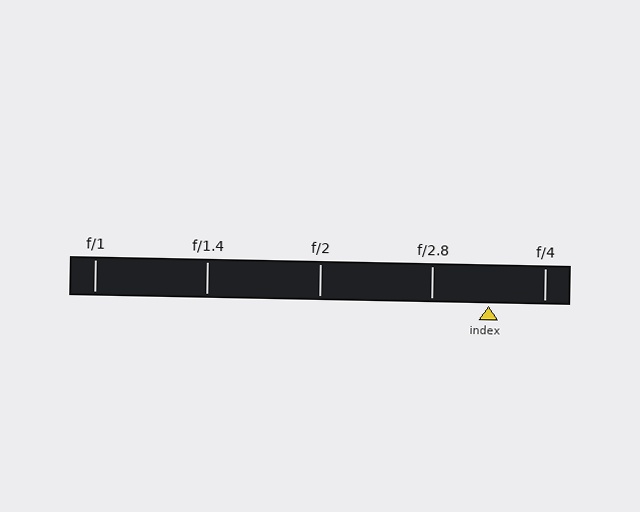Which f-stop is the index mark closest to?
The index mark is closest to f/4.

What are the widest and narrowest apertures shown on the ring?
The widest aperture shown is f/1 and the narrowest is f/4.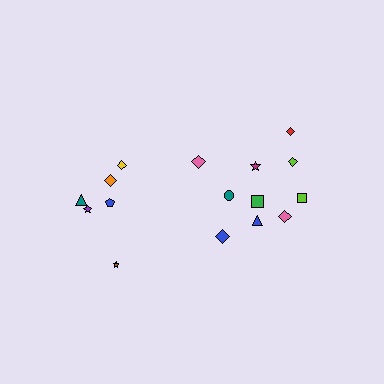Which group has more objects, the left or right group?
The right group.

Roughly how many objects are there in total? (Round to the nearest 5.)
Roughly 15 objects in total.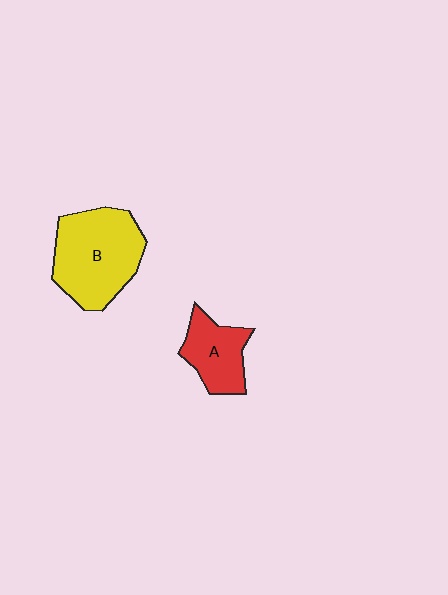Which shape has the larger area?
Shape B (yellow).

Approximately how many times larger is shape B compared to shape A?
Approximately 1.8 times.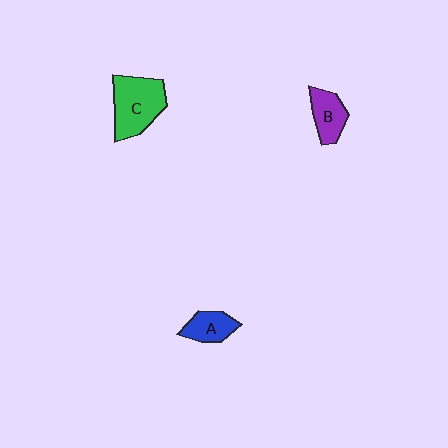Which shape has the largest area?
Shape C (green).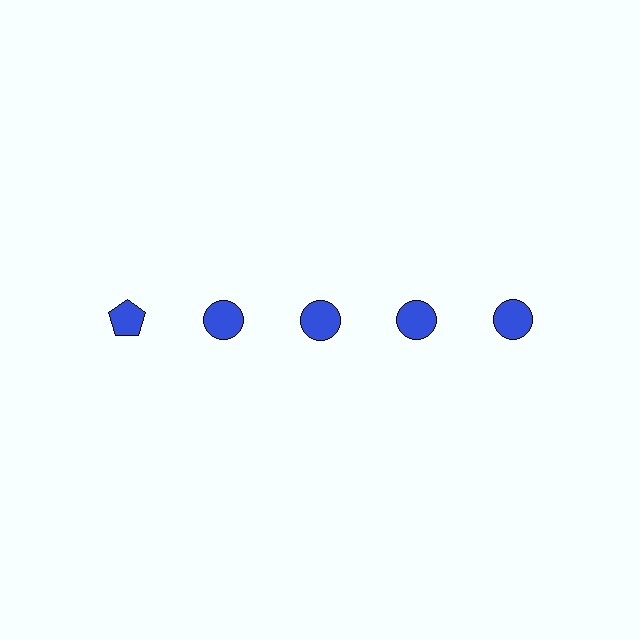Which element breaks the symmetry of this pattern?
The blue pentagon in the top row, leftmost column breaks the symmetry. All other shapes are blue circles.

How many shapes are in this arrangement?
There are 5 shapes arranged in a grid pattern.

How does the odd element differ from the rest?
It has a different shape: pentagon instead of circle.